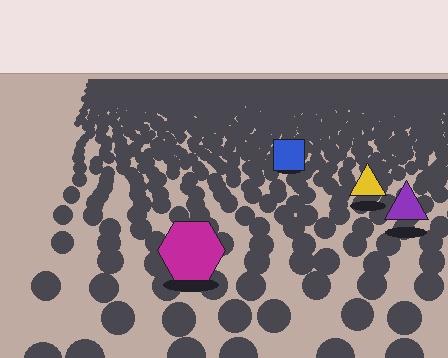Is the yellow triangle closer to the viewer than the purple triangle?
No. The purple triangle is closer — you can tell from the texture gradient: the ground texture is coarser near it.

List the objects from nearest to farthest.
From nearest to farthest: the magenta hexagon, the purple triangle, the yellow triangle, the blue square.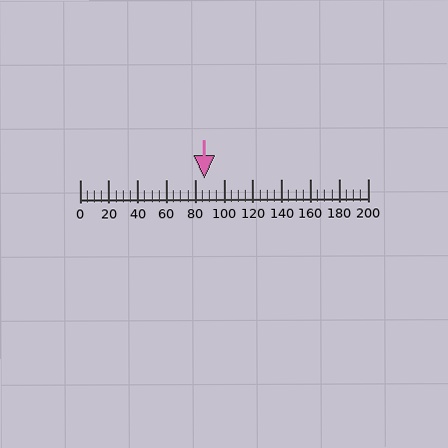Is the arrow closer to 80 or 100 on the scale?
The arrow is closer to 80.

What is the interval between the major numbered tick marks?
The major tick marks are spaced 20 units apart.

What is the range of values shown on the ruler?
The ruler shows values from 0 to 200.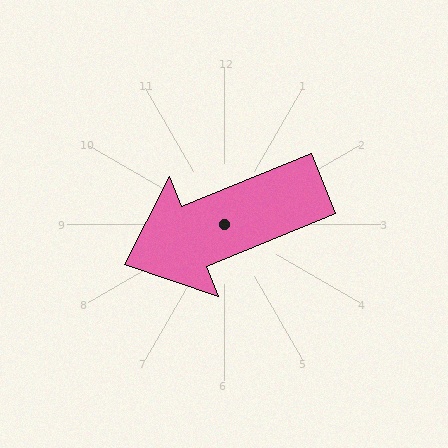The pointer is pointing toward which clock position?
Roughly 8 o'clock.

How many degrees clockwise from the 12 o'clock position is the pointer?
Approximately 248 degrees.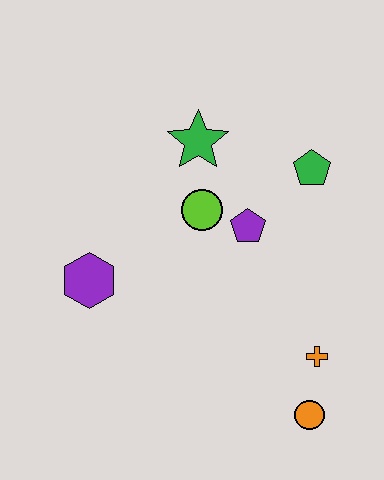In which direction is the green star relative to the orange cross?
The green star is above the orange cross.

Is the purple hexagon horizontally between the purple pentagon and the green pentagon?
No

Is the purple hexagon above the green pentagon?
No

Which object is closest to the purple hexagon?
The lime circle is closest to the purple hexagon.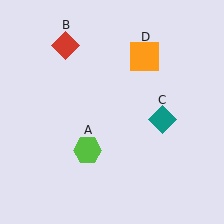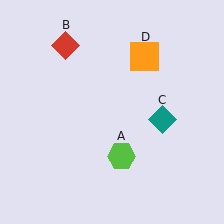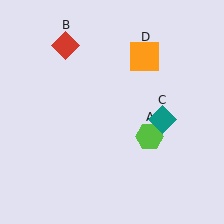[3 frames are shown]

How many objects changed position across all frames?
1 object changed position: lime hexagon (object A).